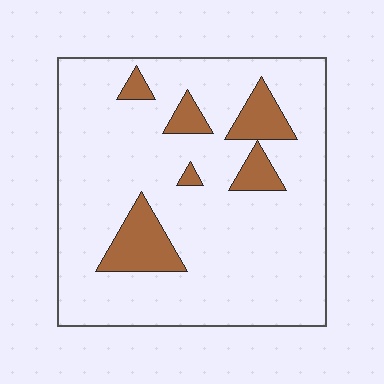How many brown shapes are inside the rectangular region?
6.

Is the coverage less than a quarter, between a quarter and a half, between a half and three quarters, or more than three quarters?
Less than a quarter.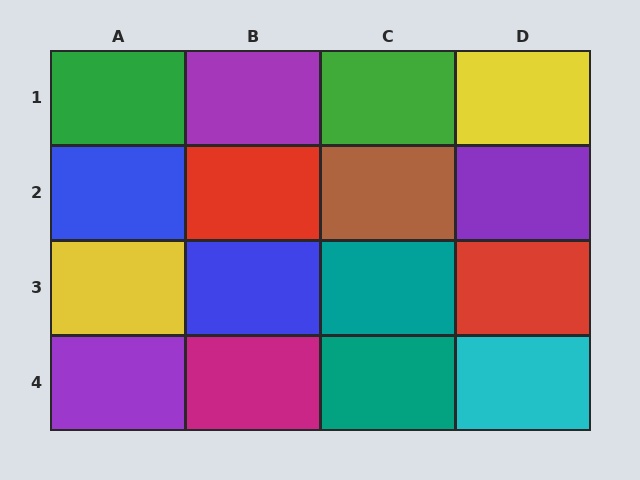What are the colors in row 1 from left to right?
Green, purple, green, yellow.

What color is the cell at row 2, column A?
Blue.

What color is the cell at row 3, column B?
Blue.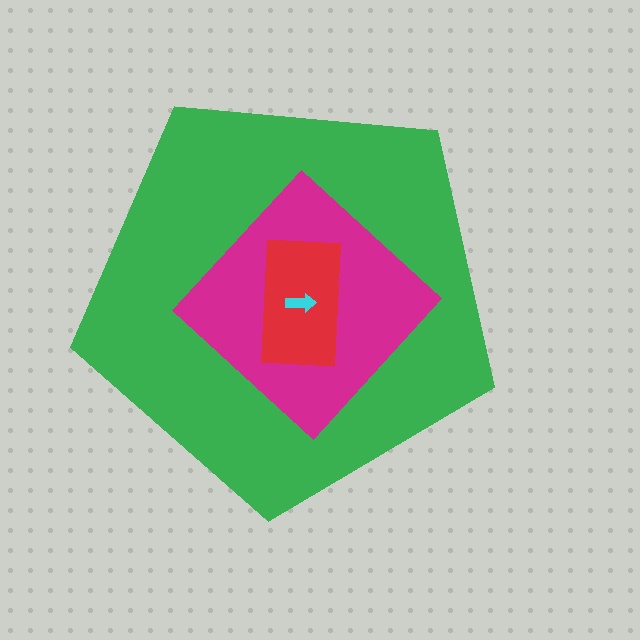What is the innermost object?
The cyan arrow.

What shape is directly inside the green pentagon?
The magenta diamond.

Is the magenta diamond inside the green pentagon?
Yes.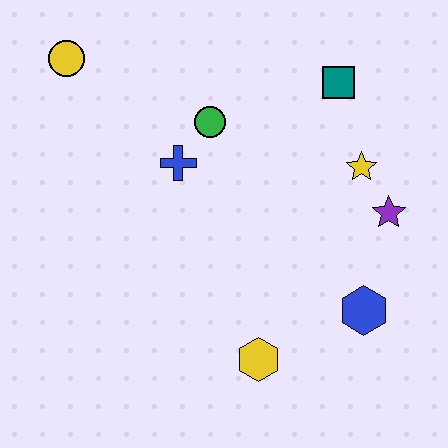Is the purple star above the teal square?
No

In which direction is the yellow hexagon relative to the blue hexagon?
The yellow hexagon is to the left of the blue hexagon.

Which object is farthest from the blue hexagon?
The yellow circle is farthest from the blue hexagon.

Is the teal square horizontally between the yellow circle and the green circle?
No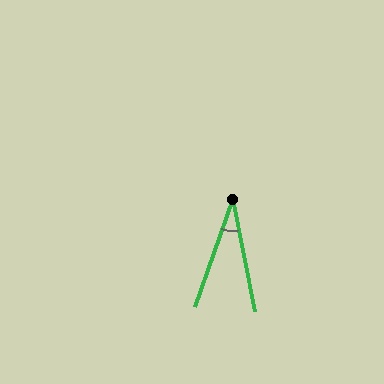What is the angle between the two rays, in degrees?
Approximately 30 degrees.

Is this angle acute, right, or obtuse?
It is acute.